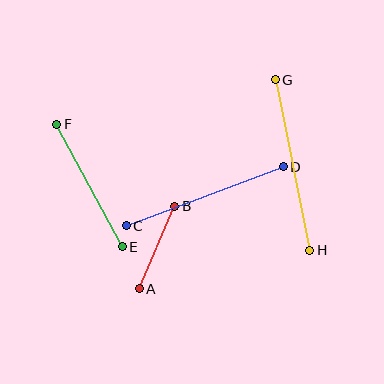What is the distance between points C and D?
The distance is approximately 167 pixels.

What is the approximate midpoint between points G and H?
The midpoint is at approximately (293, 165) pixels.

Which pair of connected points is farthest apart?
Points G and H are farthest apart.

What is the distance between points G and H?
The distance is approximately 174 pixels.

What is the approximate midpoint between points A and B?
The midpoint is at approximately (157, 248) pixels.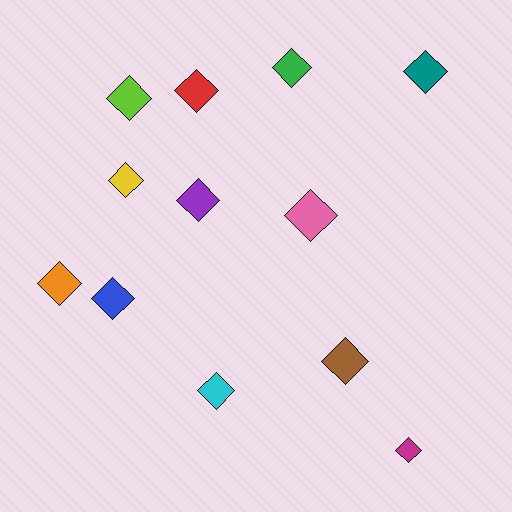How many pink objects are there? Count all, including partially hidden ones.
There is 1 pink object.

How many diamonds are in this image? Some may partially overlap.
There are 12 diamonds.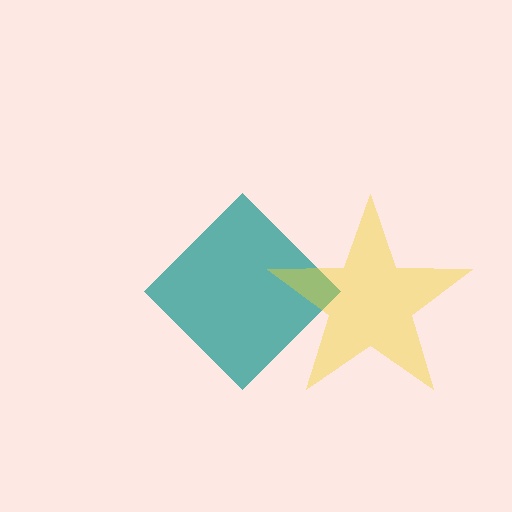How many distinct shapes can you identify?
There are 2 distinct shapes: a teal diamond, a yellow star.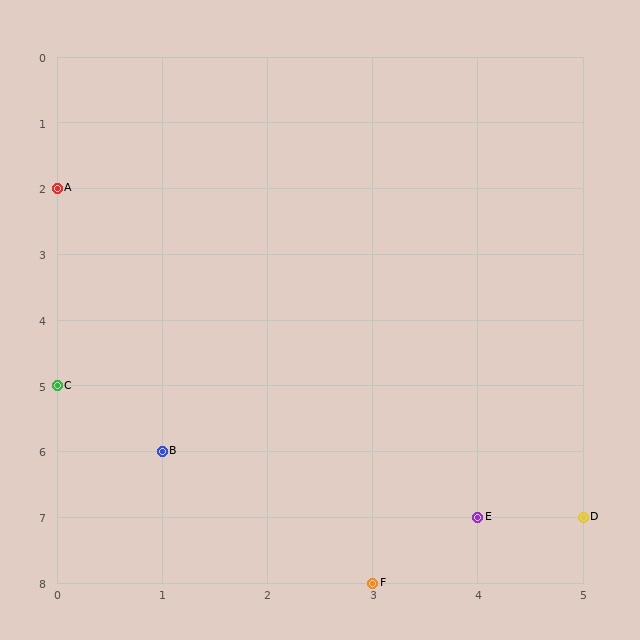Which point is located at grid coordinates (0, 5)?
Point C is at (0, 5).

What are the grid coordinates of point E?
Point E is at grid coordinates (4, 7).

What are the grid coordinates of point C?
Point C is at grid coordinates (0, 5).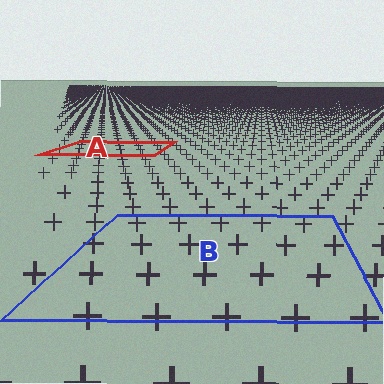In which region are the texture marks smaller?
The texture marks are smaller in region A, because it is farther away.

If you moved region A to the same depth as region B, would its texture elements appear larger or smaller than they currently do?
They would appear larger. At a closer depth, the same texture elements are projected at a bigger on-screen size.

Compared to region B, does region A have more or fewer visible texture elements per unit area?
Region A has more texture elements per unit area — they are packed more densely because it is farther away.